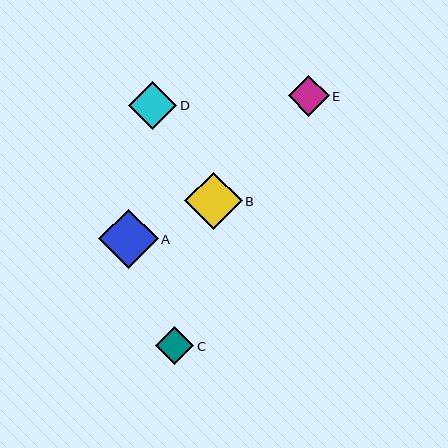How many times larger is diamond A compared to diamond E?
Diamond A is approximately 1.5 times the size of diamond E.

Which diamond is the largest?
Diamond A is the largest with a size of approximately 59 pixels.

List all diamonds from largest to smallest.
From largest to smallest: A, B, D, E, C.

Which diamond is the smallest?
Diamond C is the smallest with a size of approximately 38 pixels.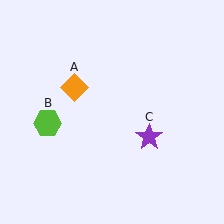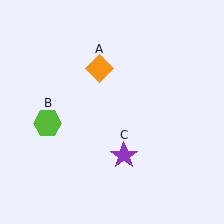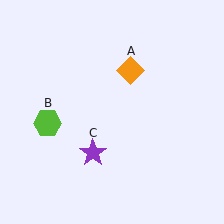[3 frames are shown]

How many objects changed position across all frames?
2 objects changed position: orange diamond (object A), purple star (object C).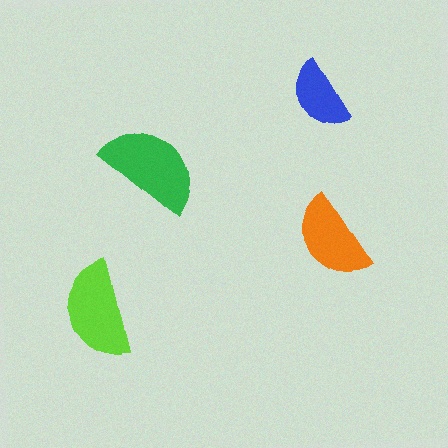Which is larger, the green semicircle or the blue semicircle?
The green one.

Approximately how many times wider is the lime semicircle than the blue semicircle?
About 1.5 times wider.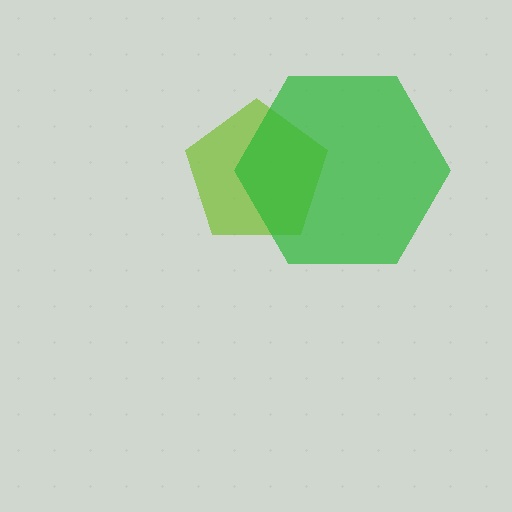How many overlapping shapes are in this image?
There are 2 overlapping shapes in the image.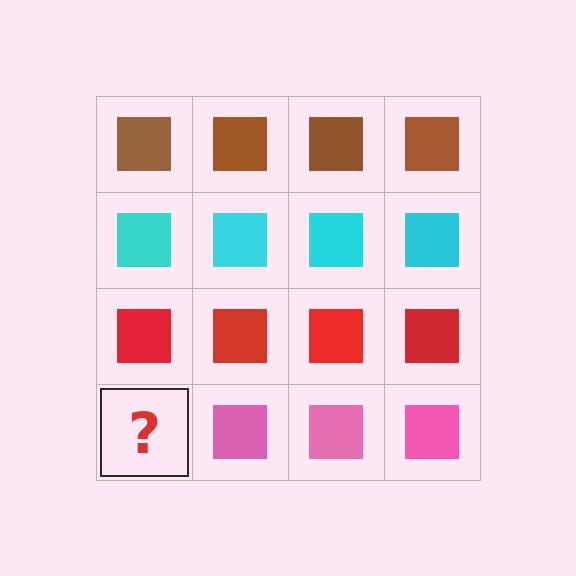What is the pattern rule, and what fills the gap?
The rule is that each row has a consistent color. The gap should be filled with a pink square.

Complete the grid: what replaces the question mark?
The question mark should be replaced with a pink square.